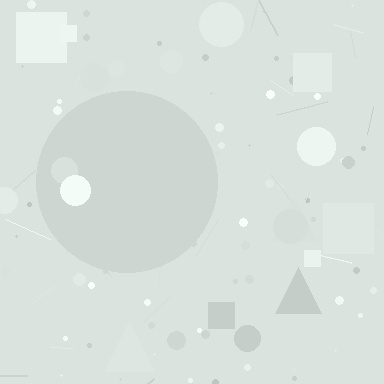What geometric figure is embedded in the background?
A circle is embedded in the background.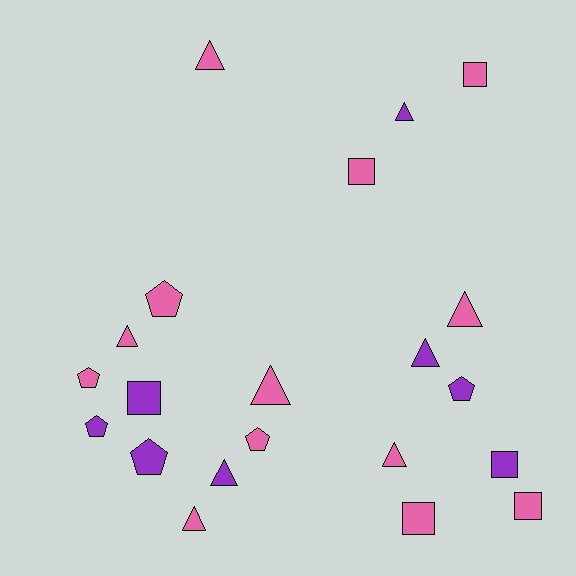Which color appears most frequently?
Pink, with 13 objects.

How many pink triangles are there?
There are 6 pink triangles.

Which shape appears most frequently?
Triangle, with 9 objects.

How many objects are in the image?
There are 21 objects.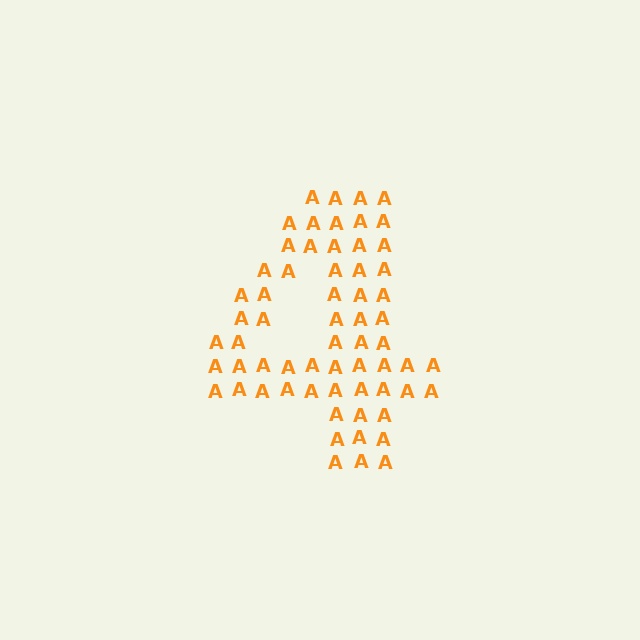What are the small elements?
The small elements are letter A's.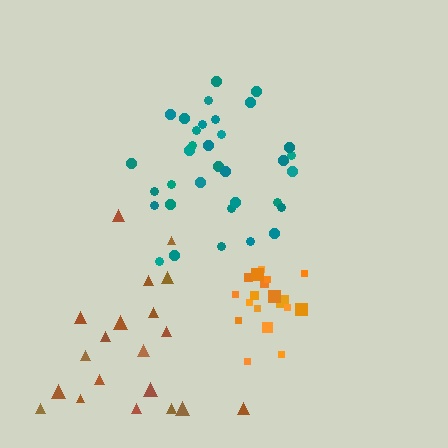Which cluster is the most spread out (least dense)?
Brown.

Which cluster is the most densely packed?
Orange.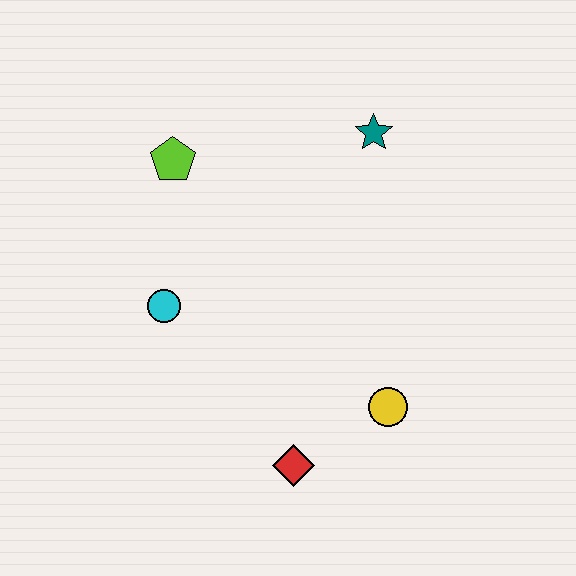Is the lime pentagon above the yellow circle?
Yes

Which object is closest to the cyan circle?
The lime pentagon is closest to the cyan circle.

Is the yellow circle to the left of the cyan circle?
No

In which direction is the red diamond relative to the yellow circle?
The red diamond is to the left of the yellow circle.